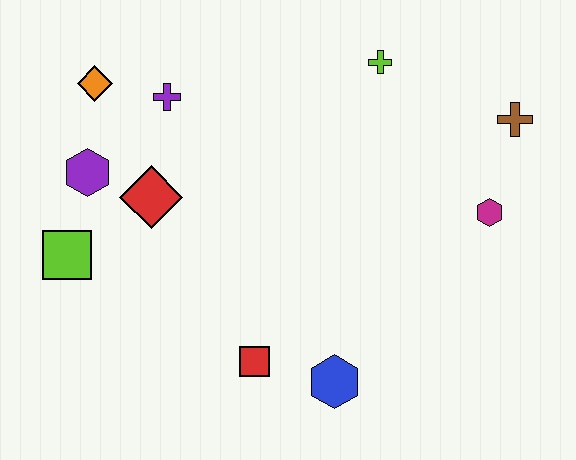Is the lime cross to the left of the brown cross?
Yes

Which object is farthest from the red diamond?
The brown cross is farthest from the red diamond.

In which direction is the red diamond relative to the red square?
The red diamond is above the red square.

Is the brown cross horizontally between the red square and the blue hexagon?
No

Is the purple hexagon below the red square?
No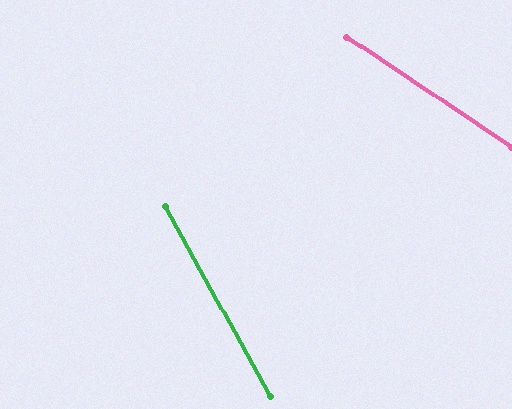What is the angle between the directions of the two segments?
Approximately 27 degrees.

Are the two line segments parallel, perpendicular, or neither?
Neither parallel nor perpendicular — they differ by about 27°.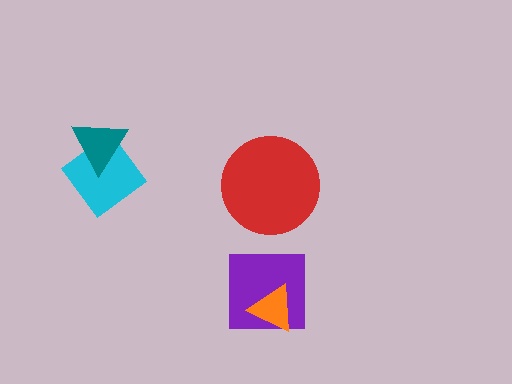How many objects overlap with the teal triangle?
1 object overlaps with the teal triangle.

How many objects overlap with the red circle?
0 objects overlap with the red circle.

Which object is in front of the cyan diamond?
The teal triangle is in front of the cyan diamond.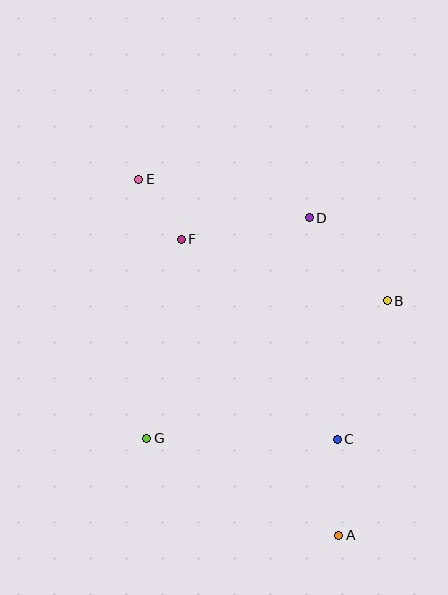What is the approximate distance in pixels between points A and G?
The distance between A and G is approximately 215 pixels.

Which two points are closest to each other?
Points E and F are closest to each other.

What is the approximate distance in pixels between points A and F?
The distance between A and F is approximately 335 pixels.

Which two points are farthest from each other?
Points A and E are farthest from each other.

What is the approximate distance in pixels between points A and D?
The distance between A and D is approximately 319 pixels.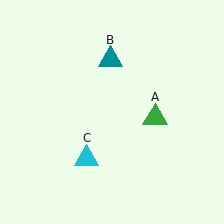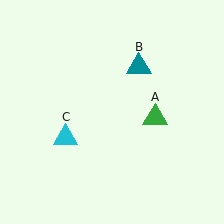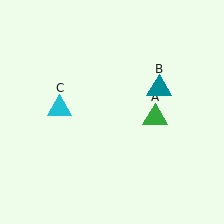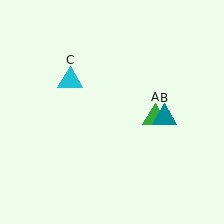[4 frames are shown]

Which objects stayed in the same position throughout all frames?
Green triangle (object A) remained stationary.